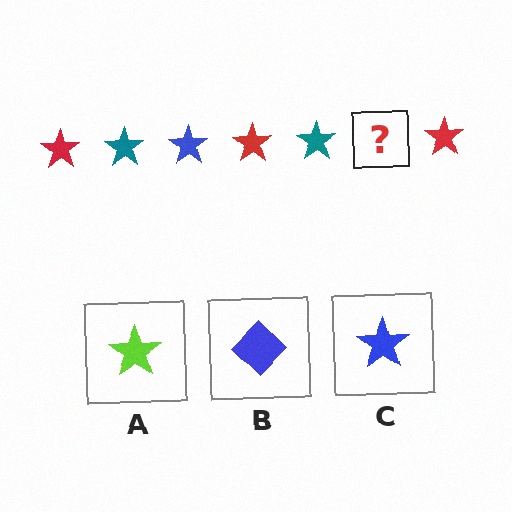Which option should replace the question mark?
Option C.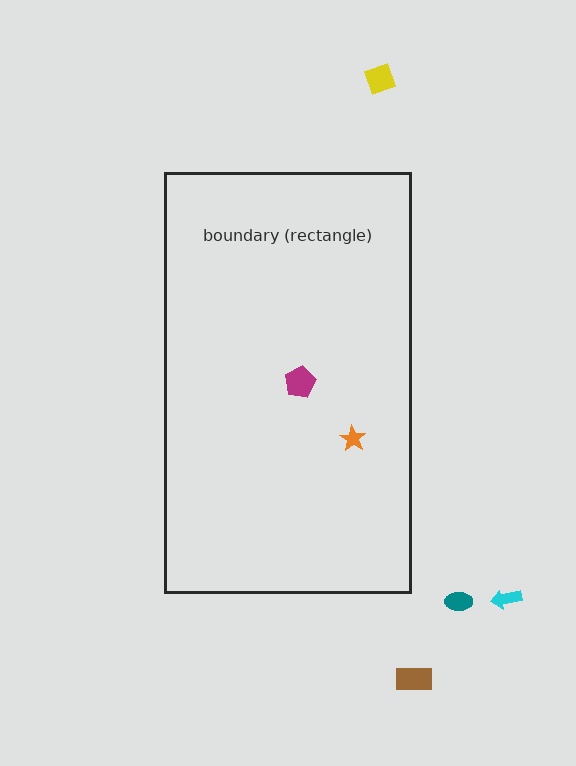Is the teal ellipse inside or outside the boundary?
Outside.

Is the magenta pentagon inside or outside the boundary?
Inside.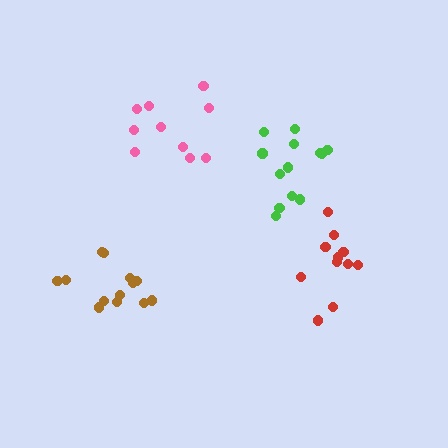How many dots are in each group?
Group 1: 10 dots, Group 2: 13 dots, Group 3: 13 dots, Group 4: 11 dots (47 total).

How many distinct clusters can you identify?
There are 4 distinct clusters.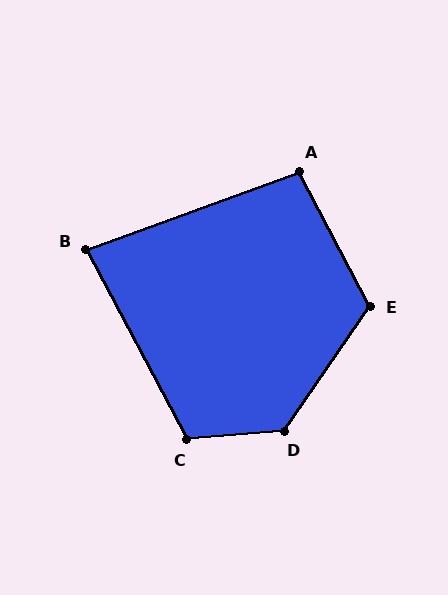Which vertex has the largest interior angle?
D, at approximately 129 degrees.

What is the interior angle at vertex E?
Approximately 118 degrees (obtuse).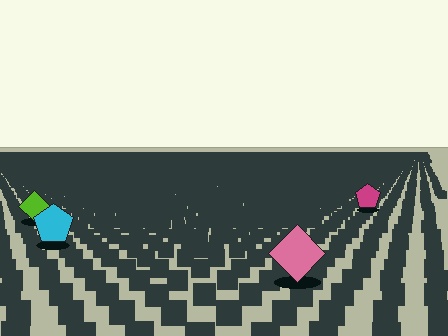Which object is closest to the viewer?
The pink diamond is closest. The texture marks near it are larger and more spread out.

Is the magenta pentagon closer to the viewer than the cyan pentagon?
No. The cyan pentagon is closer — you can tell from the texture gradient: the ground texture is coarser near it.